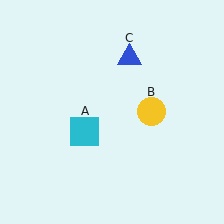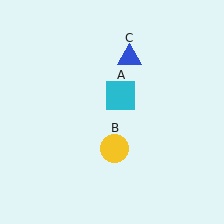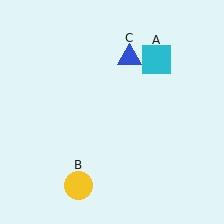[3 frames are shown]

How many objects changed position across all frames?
2 objects changed position: cyan square (object A), yellow circle (object B).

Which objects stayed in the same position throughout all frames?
Blue triangle (object C) remained stationary.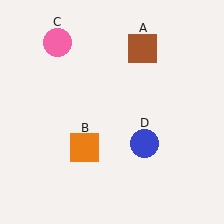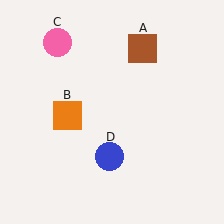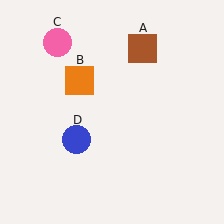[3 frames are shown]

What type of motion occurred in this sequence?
The orange square (object B), blue circle (object D) rotated clockwise around the center of the scene.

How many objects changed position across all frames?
2 objects changed position: orange square (object B), blue circle (object D).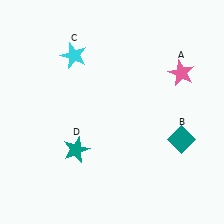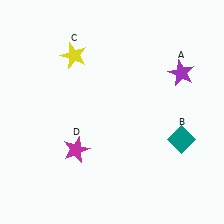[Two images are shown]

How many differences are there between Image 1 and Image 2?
There are 3 differences between the two images.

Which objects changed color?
A changed from pink to purple. C changed from cyan to yellow. D changed from teal to magenta.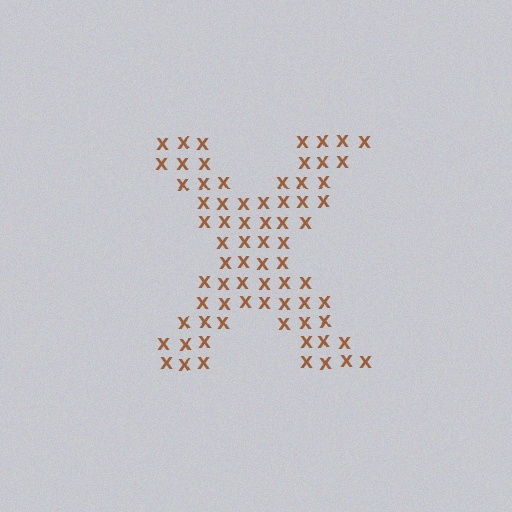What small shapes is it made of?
It is made of small letter X's.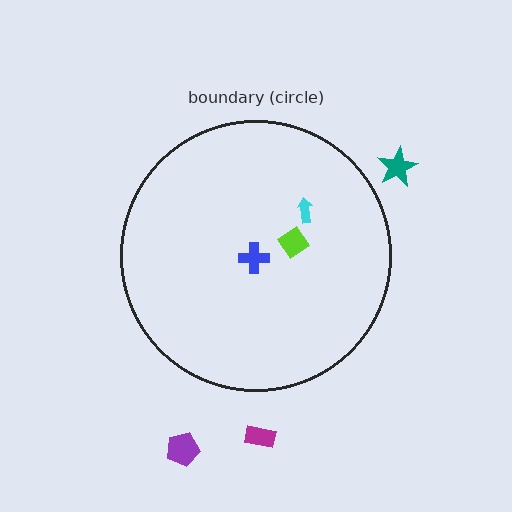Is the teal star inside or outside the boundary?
Outside.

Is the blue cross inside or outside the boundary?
Inside.